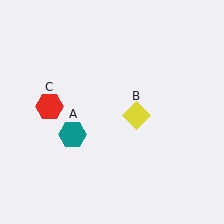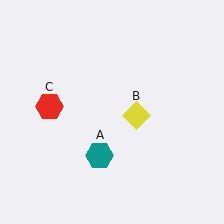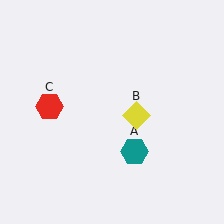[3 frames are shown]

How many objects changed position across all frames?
1 object changed position: teal hexagon (object A).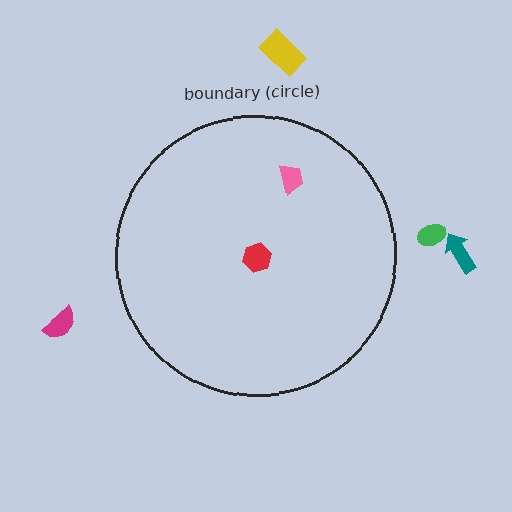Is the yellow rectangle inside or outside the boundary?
Outside.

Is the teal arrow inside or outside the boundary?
Outside.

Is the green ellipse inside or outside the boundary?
Outside.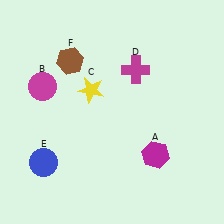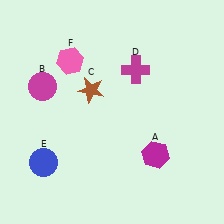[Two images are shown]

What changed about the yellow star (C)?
In Image 1, C is yellow. In Image 2, it changed to brown.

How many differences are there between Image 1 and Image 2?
There are 2 differences between the two images.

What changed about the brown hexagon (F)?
In Image 1, F is brown. In Image 2, it changed to pink.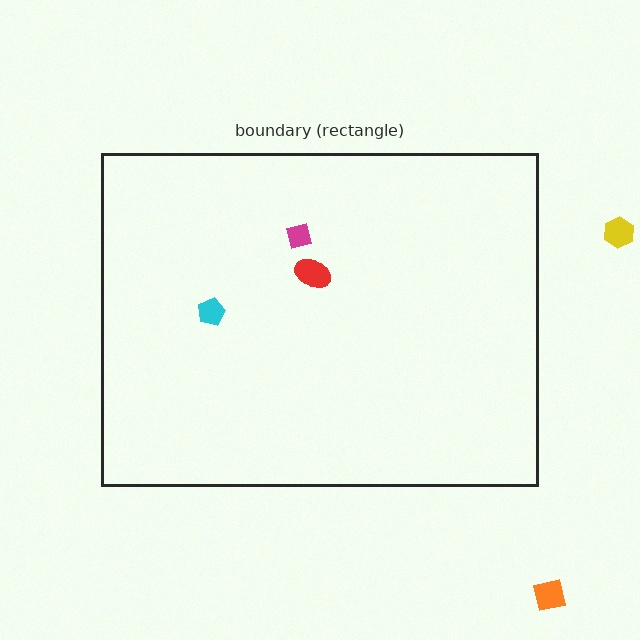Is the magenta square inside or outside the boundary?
Inside.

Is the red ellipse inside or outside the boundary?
Inside.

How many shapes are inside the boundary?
3 inside, 2 outside.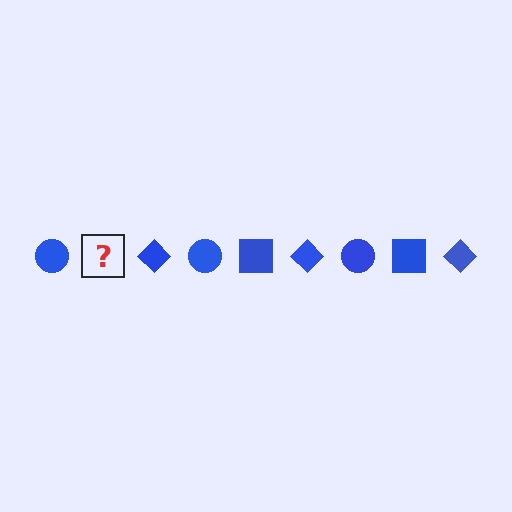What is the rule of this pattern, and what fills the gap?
The rule is that the pattern cycles through circle, square, diamond shapes in blue. The gap should be filled with a blue square.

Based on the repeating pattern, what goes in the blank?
The blank should be a blue square.